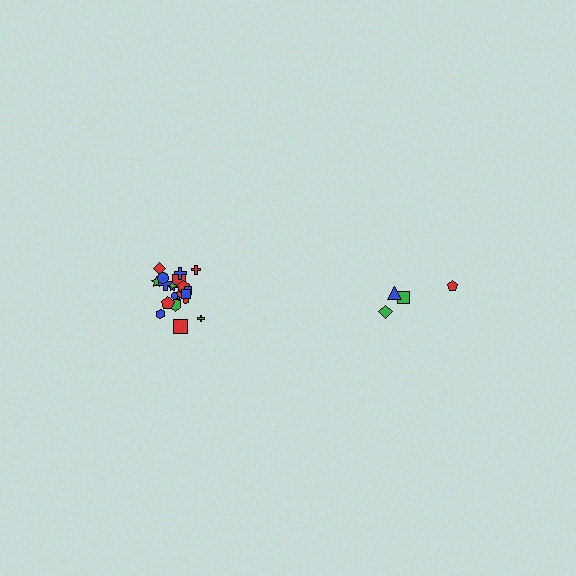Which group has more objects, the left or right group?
The left group.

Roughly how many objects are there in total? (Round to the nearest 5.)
Roughly 25 objects in total.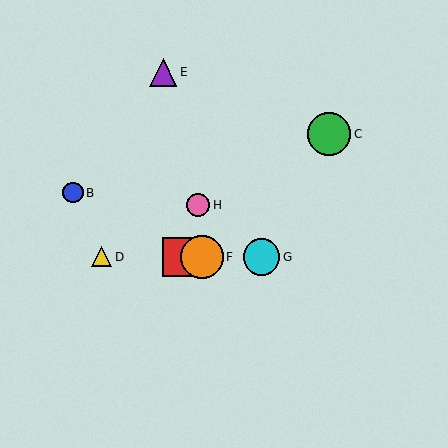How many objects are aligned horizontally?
4 objects (A, D, F, G) are aligned horizontally.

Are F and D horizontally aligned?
Yes, both are at y≈257.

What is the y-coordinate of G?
Object G is at y≈257.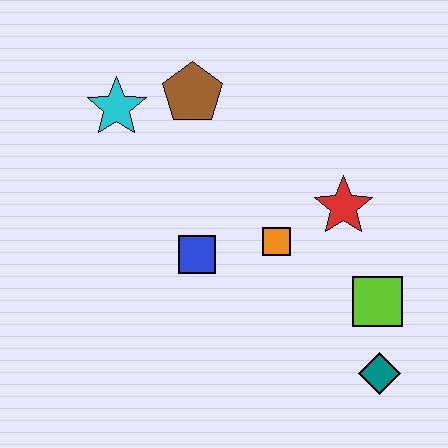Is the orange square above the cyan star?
No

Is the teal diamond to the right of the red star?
Yes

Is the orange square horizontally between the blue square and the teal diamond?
Yes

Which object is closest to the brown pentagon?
The cyan star is closest to the brown pentagon.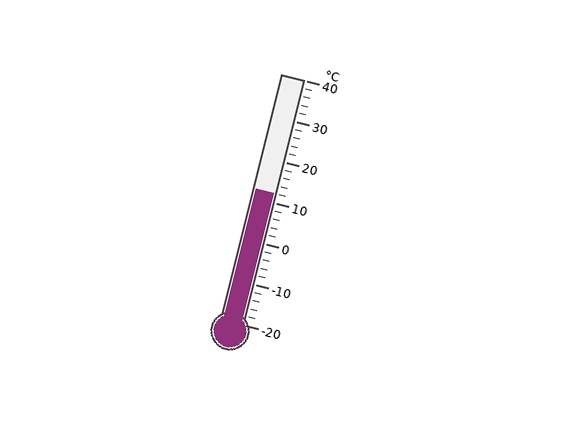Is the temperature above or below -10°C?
The temperature is above -10°C.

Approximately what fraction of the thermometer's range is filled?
The thermometer is filled to approximately 55% of its range.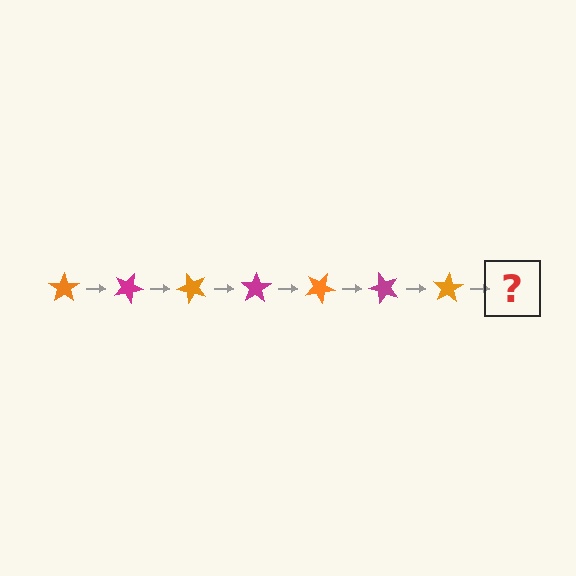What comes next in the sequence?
The next element should be a magenta star, rotated 175 degrees from the start.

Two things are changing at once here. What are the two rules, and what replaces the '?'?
The two rules are that it rotates 25 degrees each step and the color cycles through orange and magenta. The '?' should be a magenta star, rotated 175 degrees from the start.